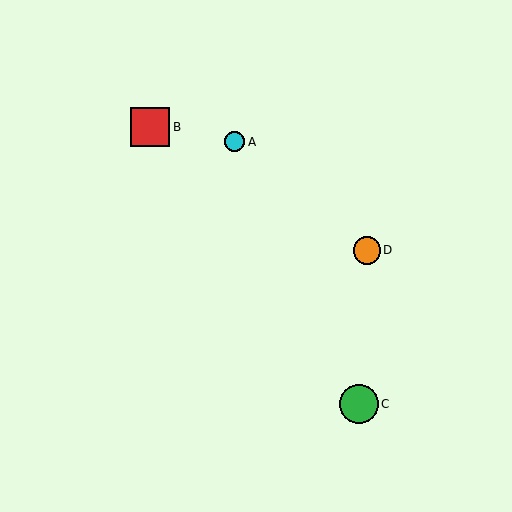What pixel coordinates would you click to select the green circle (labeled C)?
Click at (359, 404) to select the green circle C.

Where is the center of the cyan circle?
The center of the cyan circle is at (234, 142).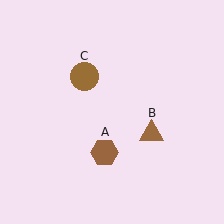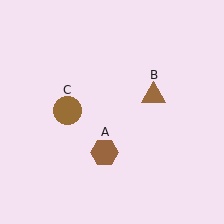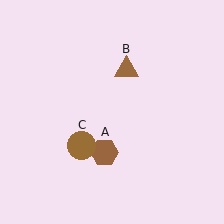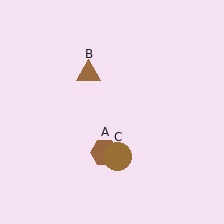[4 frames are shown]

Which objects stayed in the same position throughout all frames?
Brown hexagon (object A) remained stationary.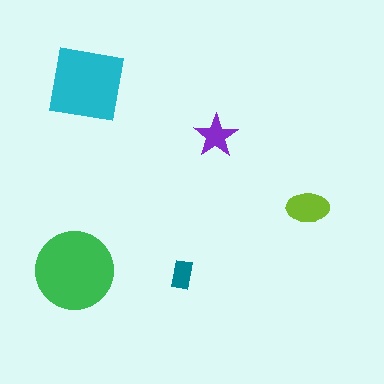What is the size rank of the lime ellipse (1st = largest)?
3rd.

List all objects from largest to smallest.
The green circle, the cyan square, the lime ellipse, the purple star, the teal rectangle.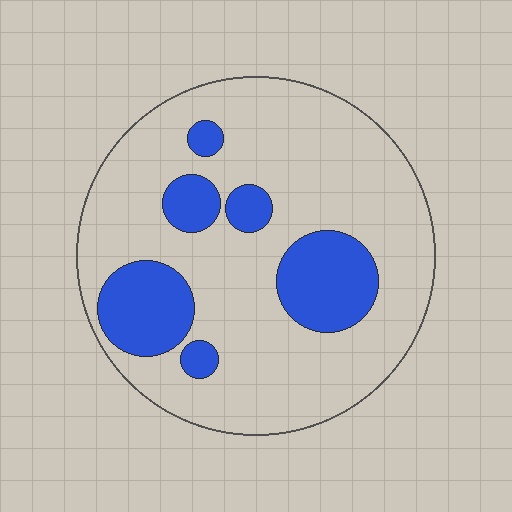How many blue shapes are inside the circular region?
6.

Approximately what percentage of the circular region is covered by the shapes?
Approximately 20%.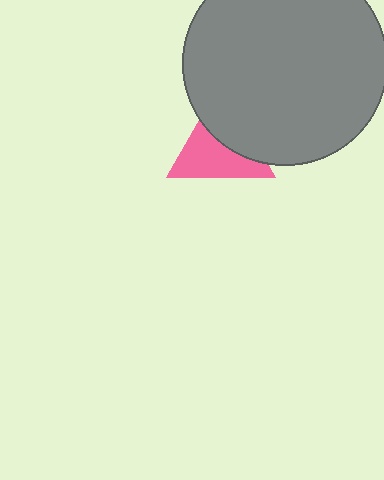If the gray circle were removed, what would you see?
You would see the complete pink triangle.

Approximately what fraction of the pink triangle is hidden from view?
Roughly 43% of the pink triangle is hidden behind the gray circle.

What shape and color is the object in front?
The object in front is a gray circle.